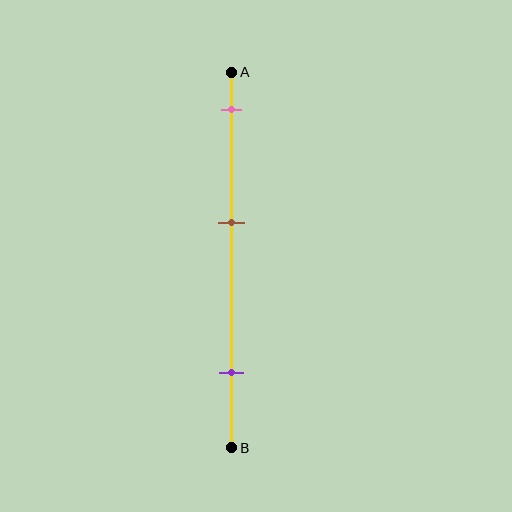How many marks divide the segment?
There are 3 marks dividing the segment.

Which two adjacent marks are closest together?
The pink and brown marks are the closest adjacent pair.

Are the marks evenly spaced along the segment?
Yes, the marks are approximately evenly spaced.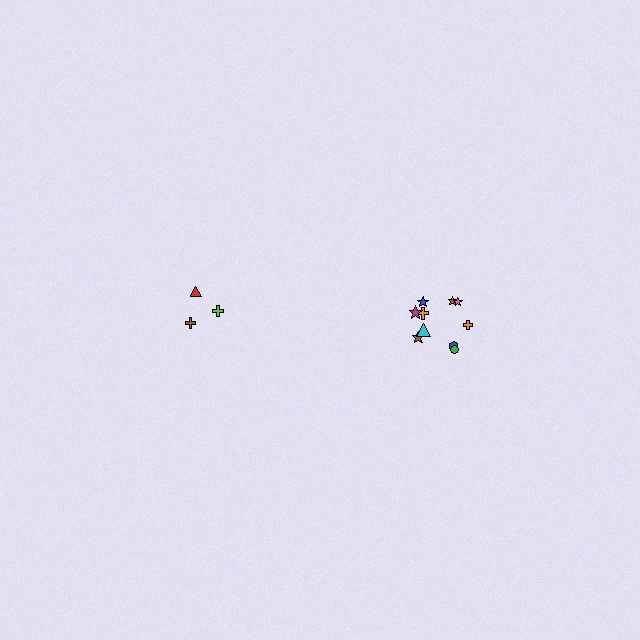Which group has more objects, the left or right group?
The right group.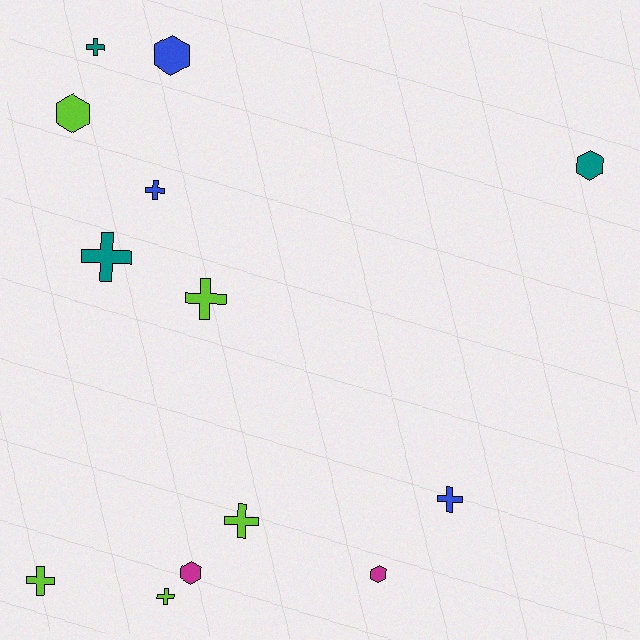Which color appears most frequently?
Lime, with 5 objects.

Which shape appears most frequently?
Cross, with 8 objects.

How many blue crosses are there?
There are 2 blue crosses.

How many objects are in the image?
There are 13 objects.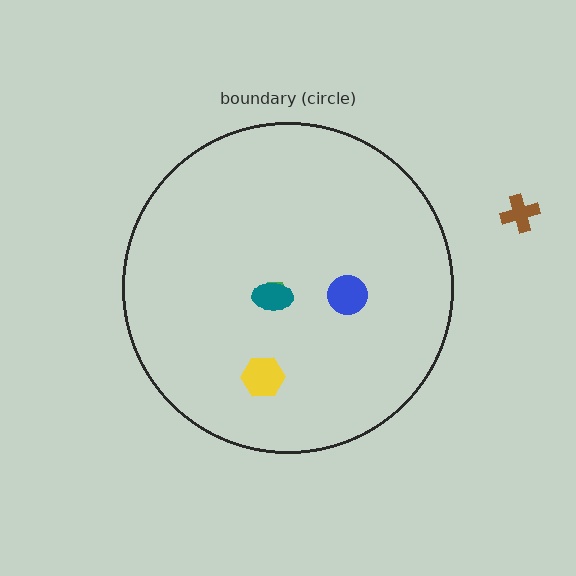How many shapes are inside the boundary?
4 inside, 1 outside.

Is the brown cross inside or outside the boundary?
Outside.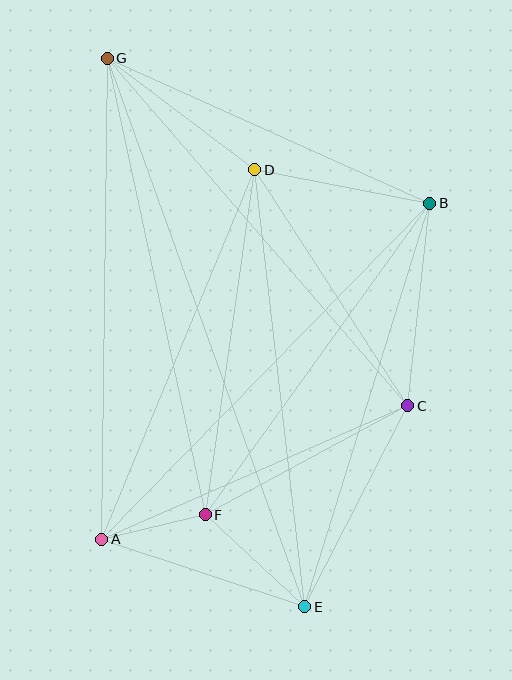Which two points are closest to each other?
Points A and F are closest to each other.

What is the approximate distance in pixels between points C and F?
The distance between C and F is approximately 230 pixels.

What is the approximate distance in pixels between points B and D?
The distance between B and D is approximately 178 pixels.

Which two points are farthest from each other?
Points E and G are farthest from each other.